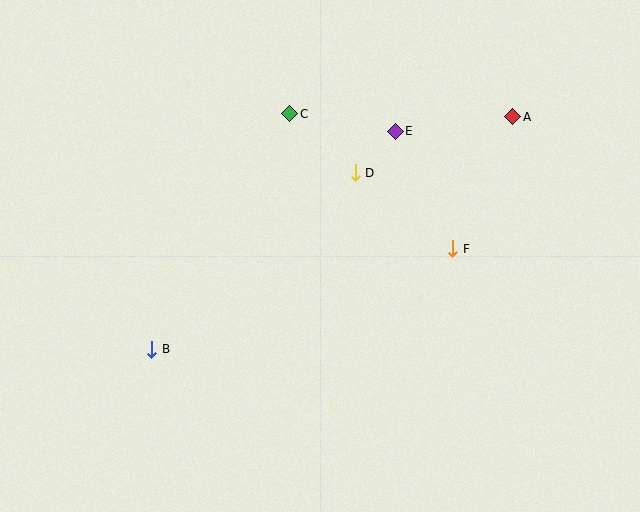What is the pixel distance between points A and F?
The distance between A and F is 145 pixels.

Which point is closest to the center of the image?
Point D at (355, 173) is closest to the center.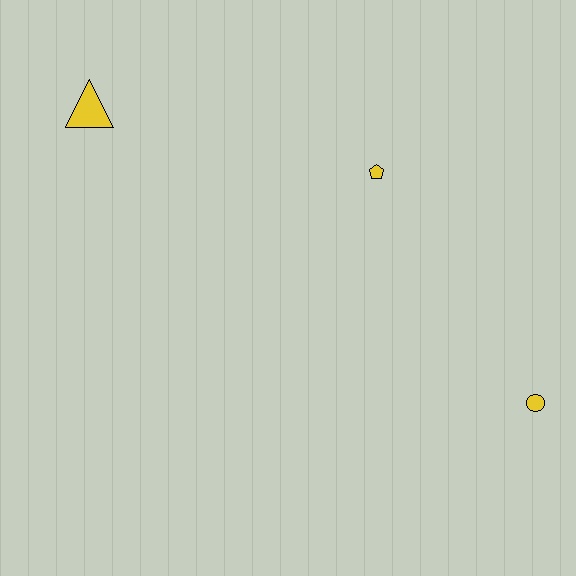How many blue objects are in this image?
There are no blue objects.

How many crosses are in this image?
There are no crosses.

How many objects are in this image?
There are 3 objects.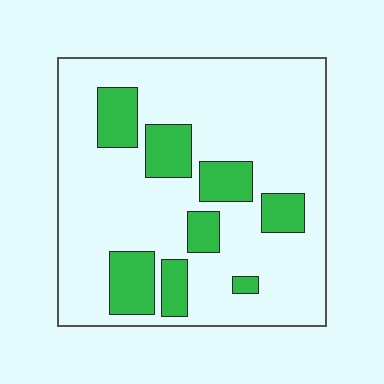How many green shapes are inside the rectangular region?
8.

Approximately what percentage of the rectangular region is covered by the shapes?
Approximately 20%.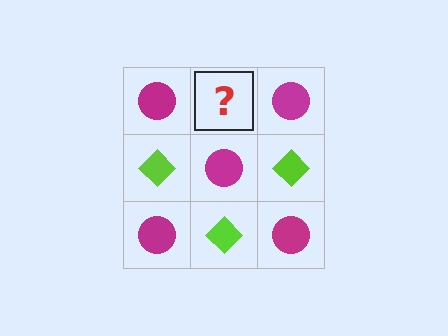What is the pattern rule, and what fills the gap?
The rule is that it alternates magenta circle and lime diamond in a checkerboard pattern. The gap should be filled with a lime diamond.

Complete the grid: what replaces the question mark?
The question mark should be replaced with a lime diamond.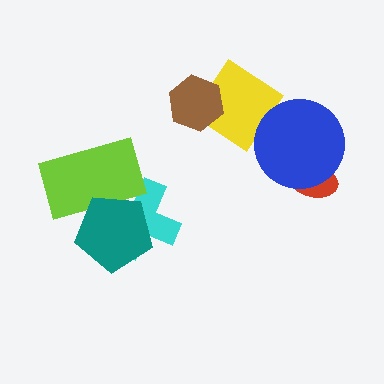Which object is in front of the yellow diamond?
The brown hexagon is in front of the yellow diamond.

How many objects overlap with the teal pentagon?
2 objects overlap with the teal pentagon.